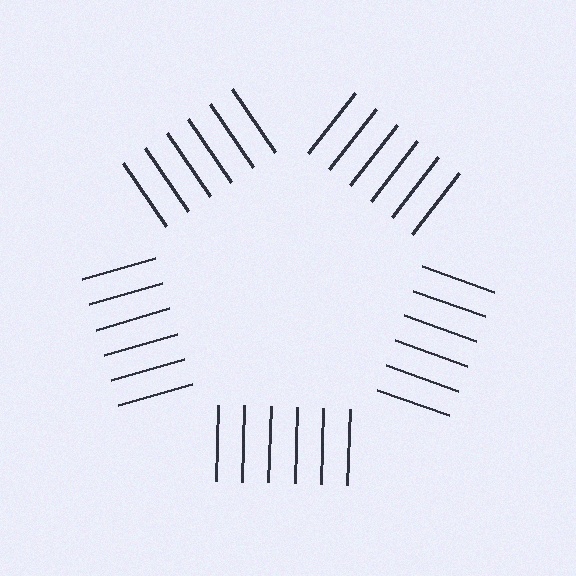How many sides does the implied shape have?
5 sides — the line-ends trace a pentagon.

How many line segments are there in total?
30 — 6 along each of the 5 edges.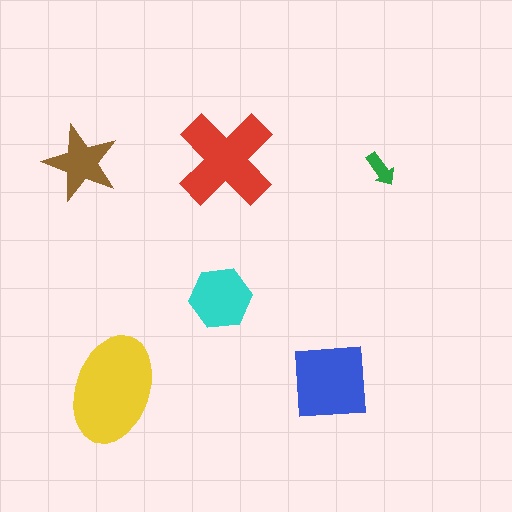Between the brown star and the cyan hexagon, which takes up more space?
The cyan hexagon.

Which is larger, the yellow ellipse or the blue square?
The yellow ellipse.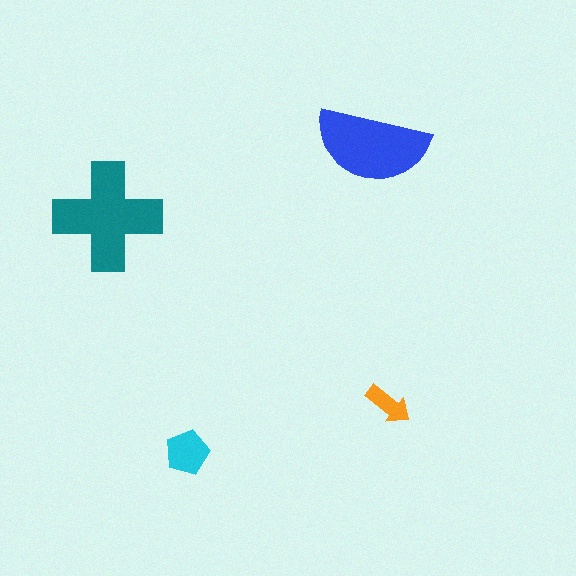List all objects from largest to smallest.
The teal cross, the blue semicircle, the cyan pentagon, the orange arrow.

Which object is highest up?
The blue semicircle is topmost.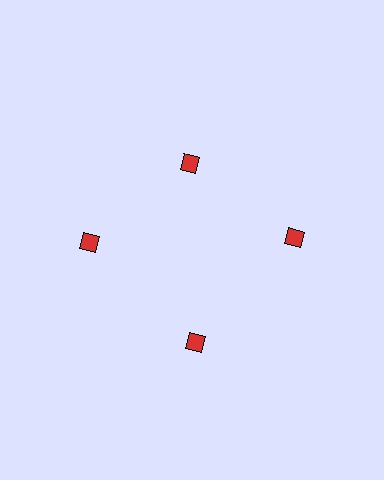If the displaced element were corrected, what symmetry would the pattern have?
It would have 4-fold rotational symmetry — the pattern would map onto itself every 90 degrees.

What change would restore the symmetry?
The symmetry would be restored by moving it outward, back onto the ring so that all 4 diamonds sit at equal angles and equal distance from the center.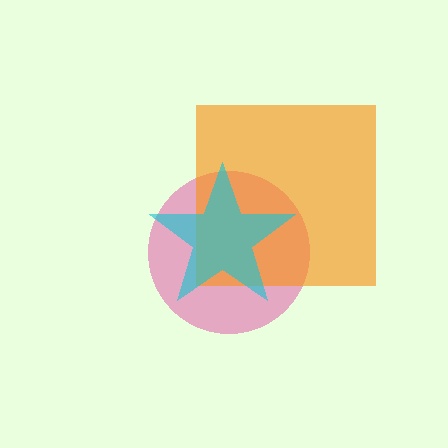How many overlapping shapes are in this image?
There are 3 overlapping shapes in the image.